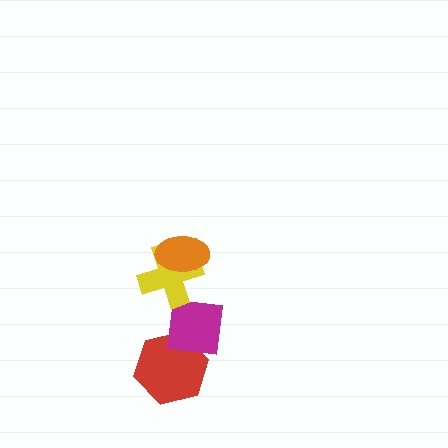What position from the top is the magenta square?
The magenta square is 3rd from the top.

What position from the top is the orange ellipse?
The orange ellipse is 1st from the top.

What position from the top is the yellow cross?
The yellow cross is 2nd from the top.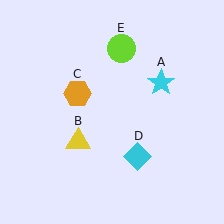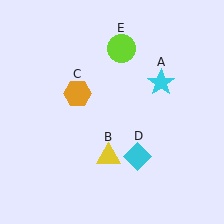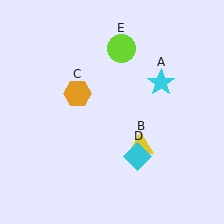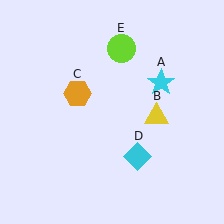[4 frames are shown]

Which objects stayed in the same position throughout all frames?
Cyan star (object A) and orange hexagon (object C) and cyan diamond (object D) and lime circle (object E) remained stationary.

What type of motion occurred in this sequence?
The yellow triangle (object B) rotated counterclockwise around the center of the scene.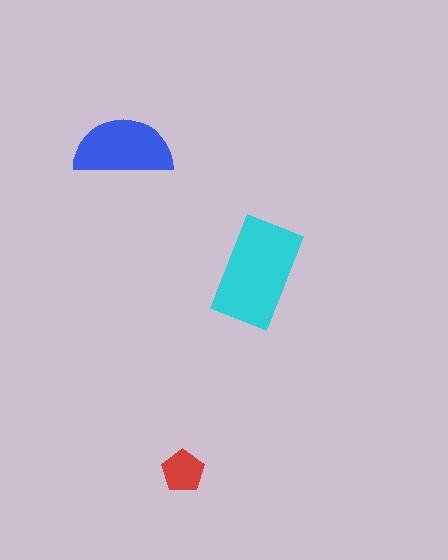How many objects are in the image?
There are 3 objects in the image.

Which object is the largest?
The cyan rectangle.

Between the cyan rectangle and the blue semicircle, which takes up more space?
The cyan rectangle.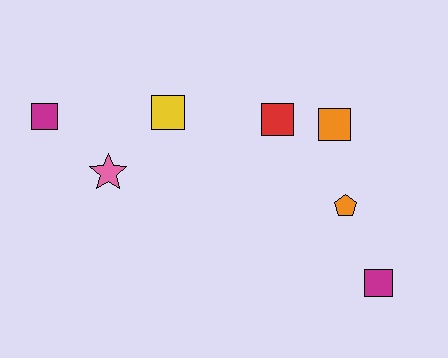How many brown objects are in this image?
There are no brown objects.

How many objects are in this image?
There are 7 objects.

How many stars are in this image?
There is 1 star.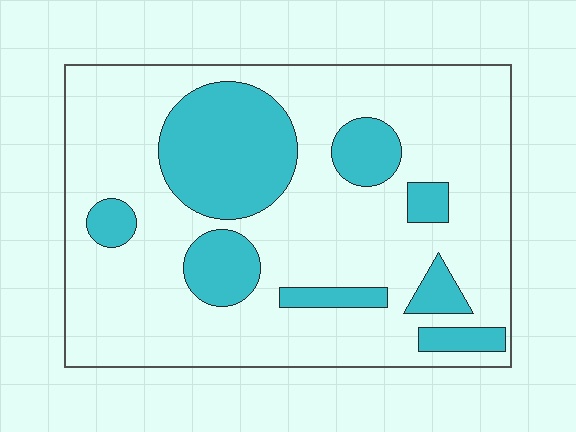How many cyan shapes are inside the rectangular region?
8.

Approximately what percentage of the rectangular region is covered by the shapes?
Approximately 25%.